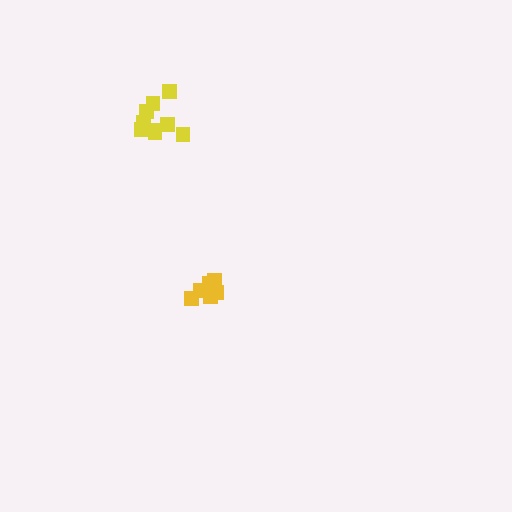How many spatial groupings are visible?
There are 2 spatial groupings.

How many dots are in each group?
Group 1: 9 dots, Group 2: 6 dots (15 total).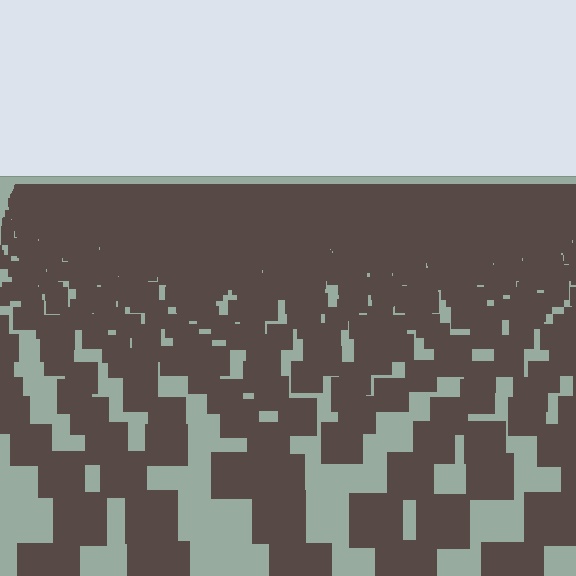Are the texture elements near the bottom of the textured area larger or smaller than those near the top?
Larger. Near the bottom, elements are closer to the viewer and appear at a bigger on-screen size.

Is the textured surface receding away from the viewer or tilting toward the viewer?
The surface is receding away from the viewer. Texture elements get smaller and denser toward the top.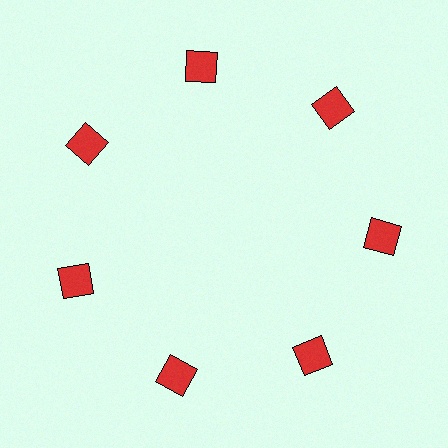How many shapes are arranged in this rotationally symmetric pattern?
There are 7 shapes, arranged in 7 groups of 1.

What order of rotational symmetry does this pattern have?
This pattern has 7-fold rotational symmetry.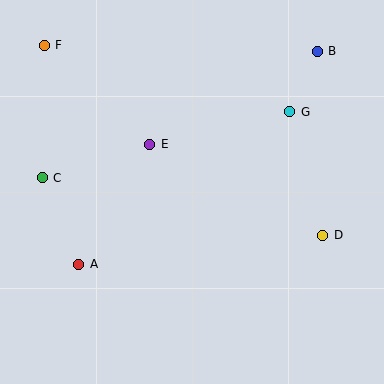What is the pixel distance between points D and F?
The distance between D and F is 337 pixels.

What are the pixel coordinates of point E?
Point E is at (150, 144).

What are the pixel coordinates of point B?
Point B is at (317, 51).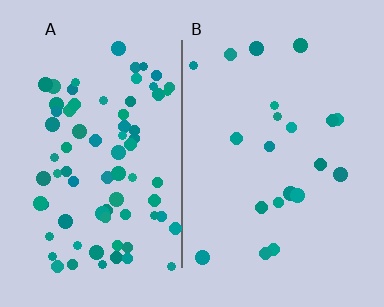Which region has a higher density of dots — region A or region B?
A (the left).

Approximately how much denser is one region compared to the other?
Approximately 3.8× — region A over region B.